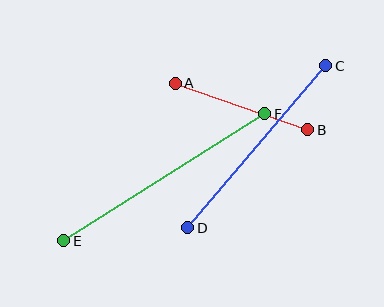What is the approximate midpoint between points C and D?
The midpoint is at approximately (257, 147) pixels.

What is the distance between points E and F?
The distance is approximately 238 pixels.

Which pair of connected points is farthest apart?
Points E and F are farthest apart.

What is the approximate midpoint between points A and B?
The midpoint is at approximately (242, 107) pixels.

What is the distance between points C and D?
The distance is approximately 213 pixels.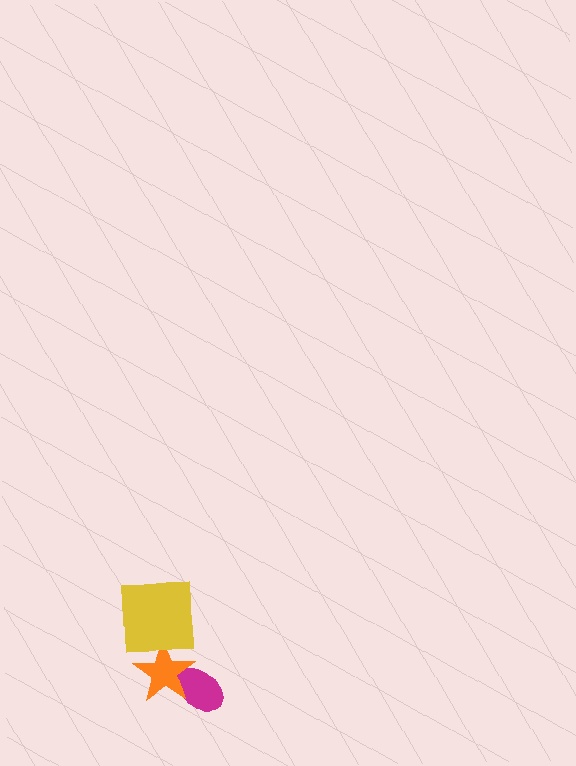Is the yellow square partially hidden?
No, no other shape covers it.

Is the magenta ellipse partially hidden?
Yes, it is partially covered by another shape.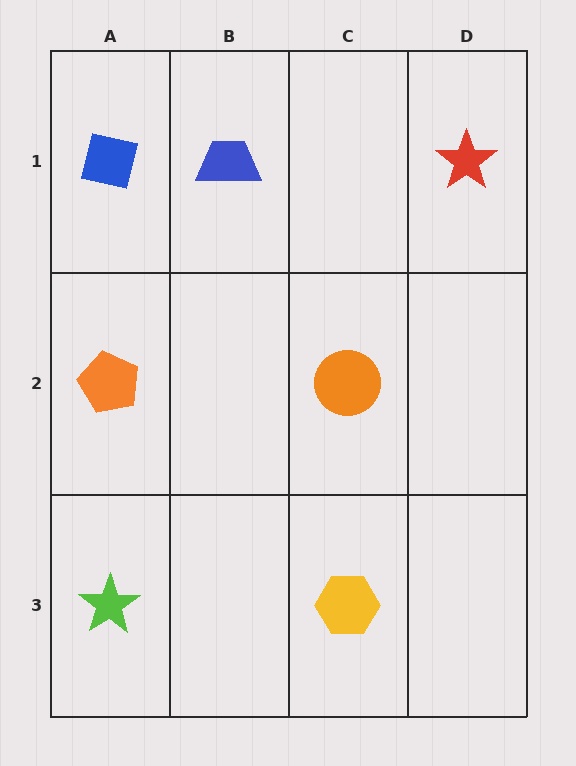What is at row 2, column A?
An orange pentagon.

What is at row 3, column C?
A yellow hexagon.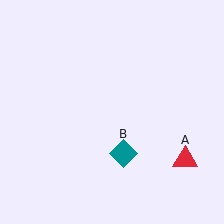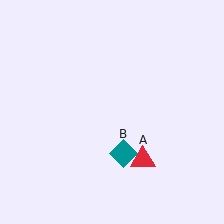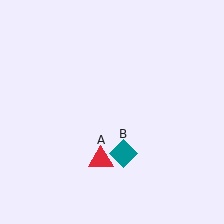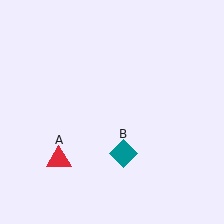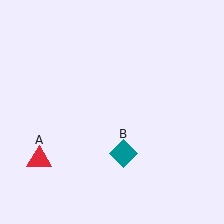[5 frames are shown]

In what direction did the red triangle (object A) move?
The red triangle (object A) moved left.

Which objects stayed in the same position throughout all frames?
Teal diamond (object B) remained stationary.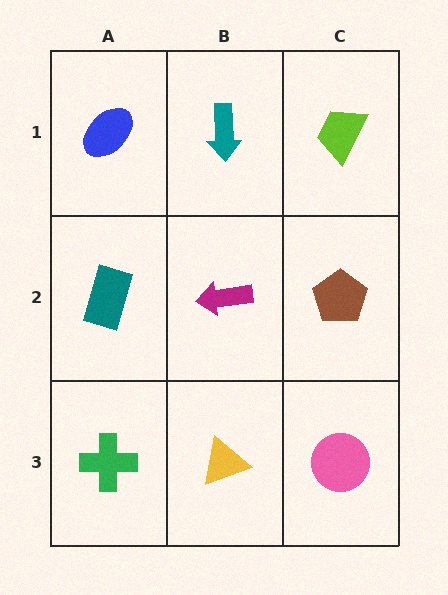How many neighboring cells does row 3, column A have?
2.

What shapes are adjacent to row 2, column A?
A blue ellipse (row 1, column A), a green cross (row 3, column A), a magenta arrow (row 2, column B).